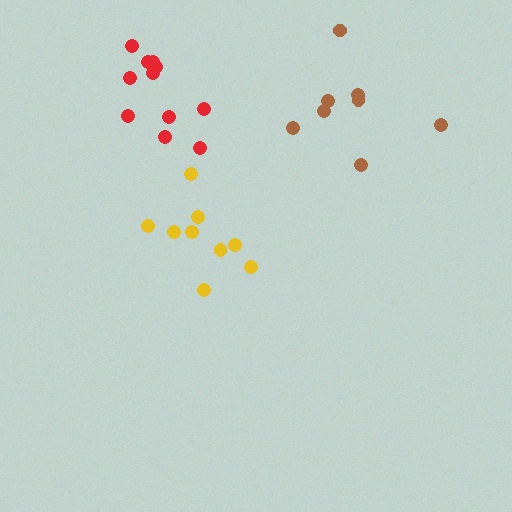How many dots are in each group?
Group 1: 9 dots, Group 2: 11 dots, Group 3: 8 dots (28 total).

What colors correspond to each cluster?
The clusters are colored: yellow, red, brown.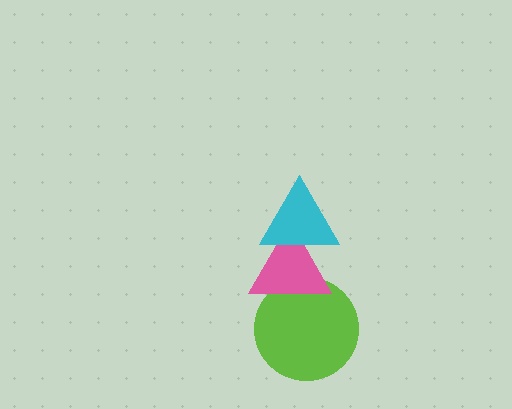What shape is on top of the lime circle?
The pink triangle is on top of the lime circle.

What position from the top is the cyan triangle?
The cyan triangle is 1st from the top.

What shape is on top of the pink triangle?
The cyan triangle is on top of the pink triangle.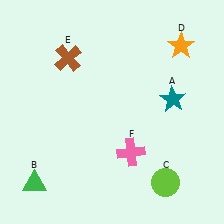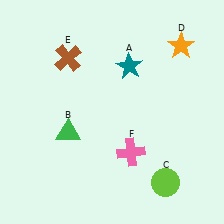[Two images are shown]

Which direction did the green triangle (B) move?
The green triangle (B) moved up.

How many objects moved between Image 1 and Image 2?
2 objects moved between the two images.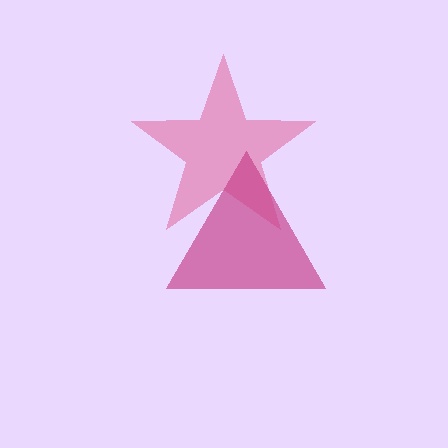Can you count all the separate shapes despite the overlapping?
Yes, there are 2 separate shapes.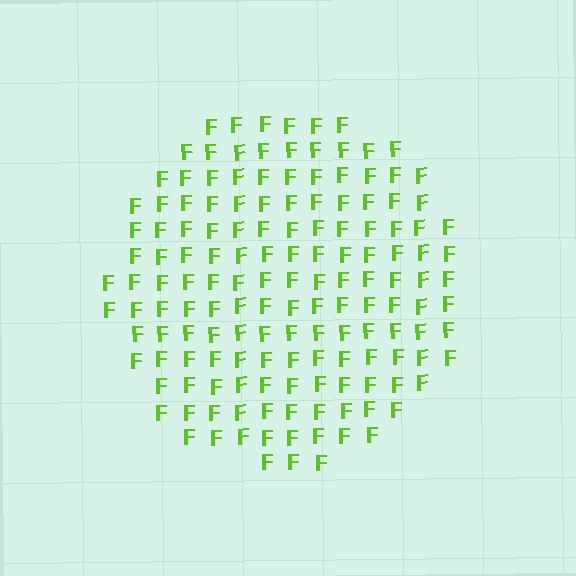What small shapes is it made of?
It is made of small letter F's.